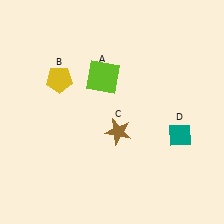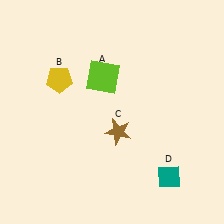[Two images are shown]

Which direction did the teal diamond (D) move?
The teal diamond (D) moved down.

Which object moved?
The teal diamond (D) moved down.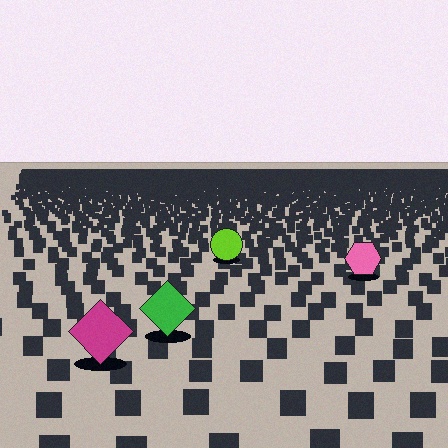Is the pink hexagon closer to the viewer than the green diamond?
No. The green diamond is closer — you can tell from the texture gradient: the ground texture is coarser near it.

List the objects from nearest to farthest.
From nearest to farthest: the magenta diamond, the green diamond, the pink hexagon, the lime circle.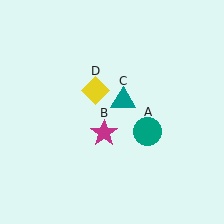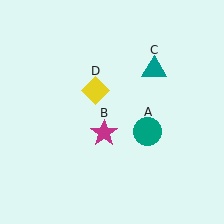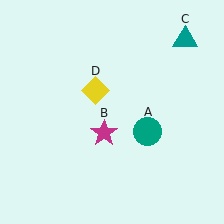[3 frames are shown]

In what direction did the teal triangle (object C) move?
The teal triangle (object C) moved up and to the right.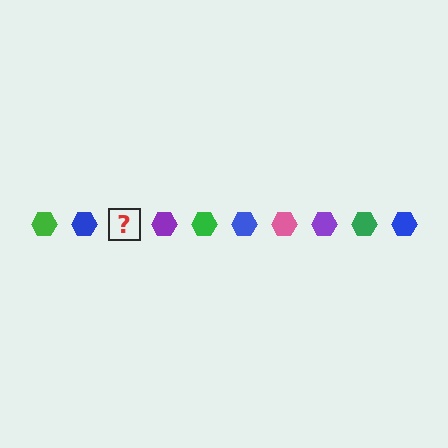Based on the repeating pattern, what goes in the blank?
The blank should be a pink hexagon.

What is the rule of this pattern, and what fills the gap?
The rule is that the pattern cycles through green, blue, pink, purple hexagons. The gap should be filled with a pink hexagon.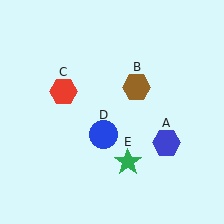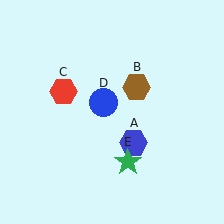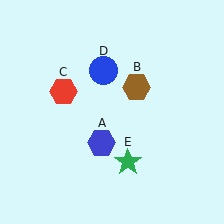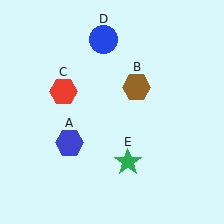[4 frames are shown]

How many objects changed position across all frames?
2 objects changed position: blue hexagon (object A), blue circle (object D).